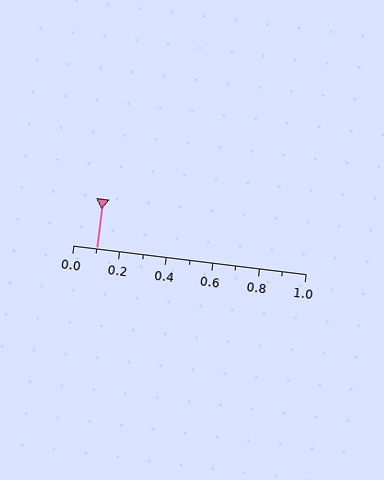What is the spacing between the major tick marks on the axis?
The major ticks are spaced 0.2 apart.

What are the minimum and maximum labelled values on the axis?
The axis runs from 0.0 to 1.0.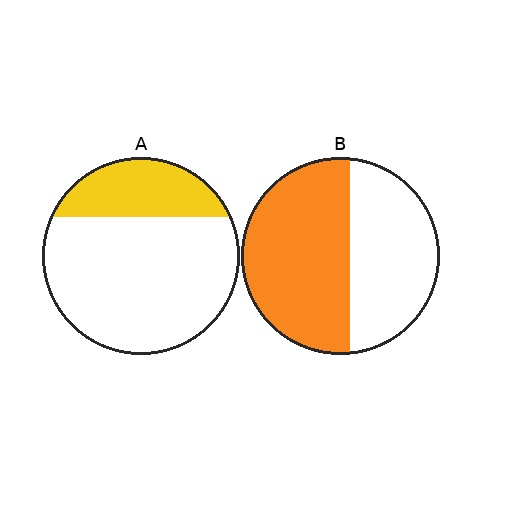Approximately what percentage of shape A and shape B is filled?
A is approximately 25% and B is approximately 55%.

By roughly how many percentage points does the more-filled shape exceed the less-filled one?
By roughly 30 percentage points (B over A).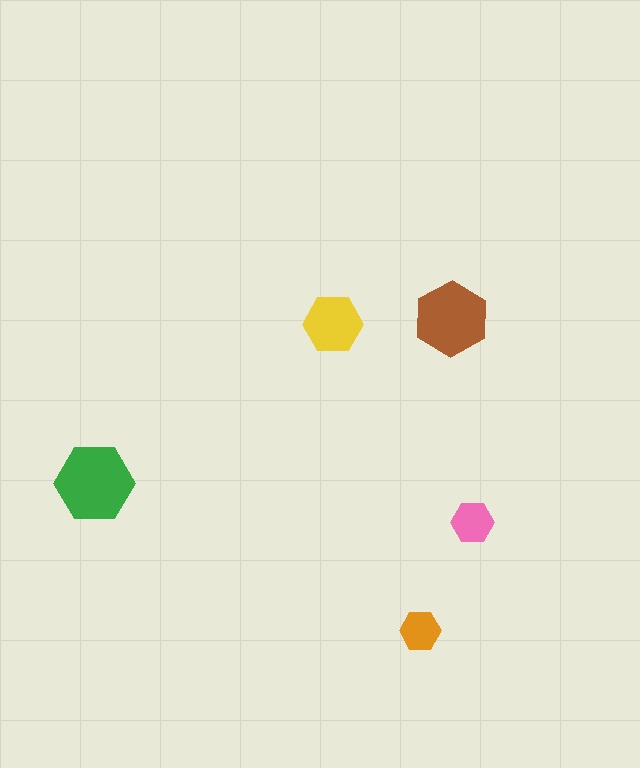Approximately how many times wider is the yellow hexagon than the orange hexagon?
About 1.5 times wider.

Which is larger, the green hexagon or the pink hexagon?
The green one.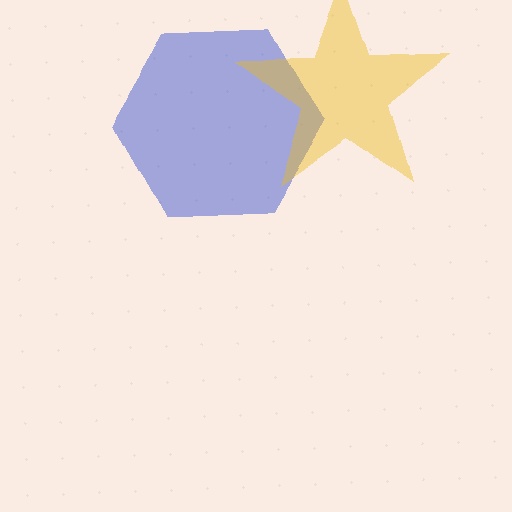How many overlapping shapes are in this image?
There are 2 overlapping shapes in the image.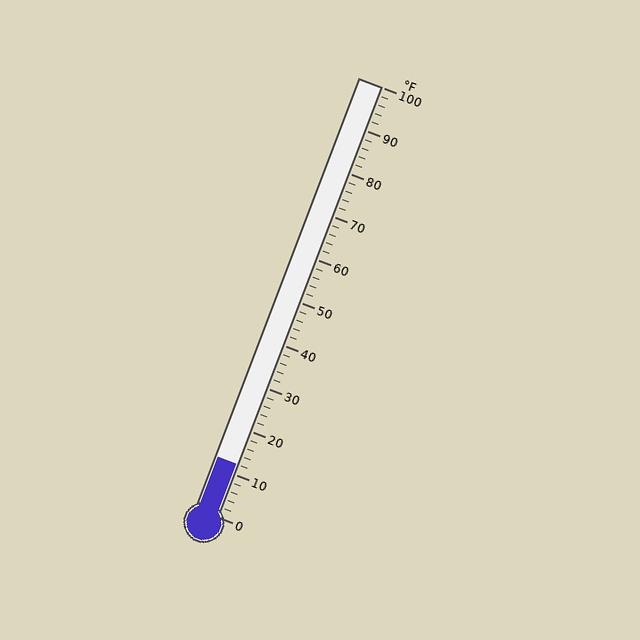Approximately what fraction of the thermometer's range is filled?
The thermometer is filled to approximately 10% of its range.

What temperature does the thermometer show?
The thermometer shows approximately 12°F.